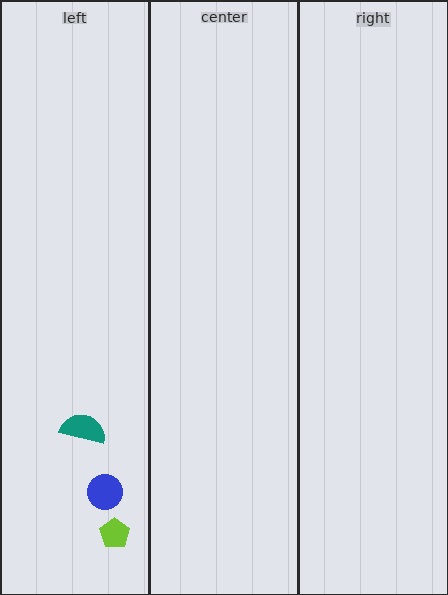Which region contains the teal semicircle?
The left region.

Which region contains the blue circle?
The left region.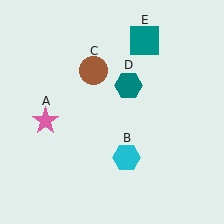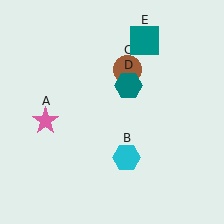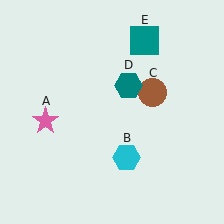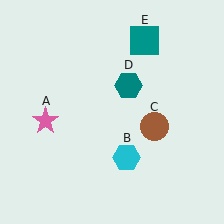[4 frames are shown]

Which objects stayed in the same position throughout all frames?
Pink star (object A) and cyan hexagon (object B) and teal hexagon (object D) and teal square (object E) remained stationary.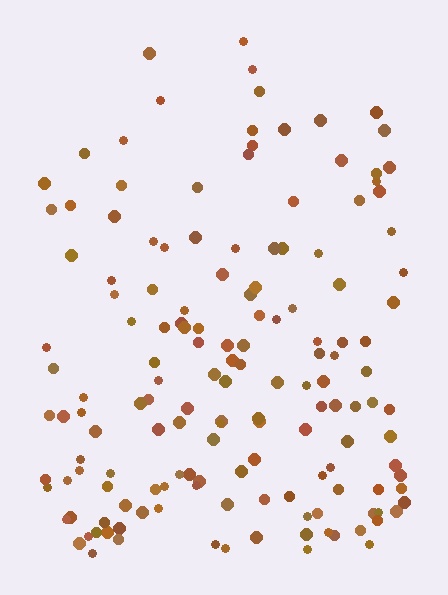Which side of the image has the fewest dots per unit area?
The top.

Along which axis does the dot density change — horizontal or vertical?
Vertical.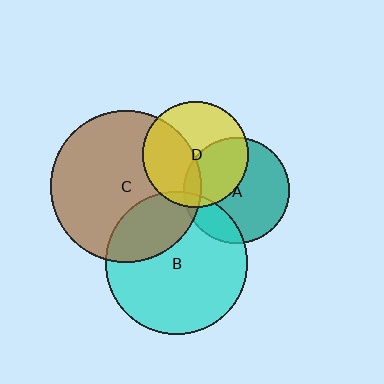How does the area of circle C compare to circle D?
Approximately 2.0 times.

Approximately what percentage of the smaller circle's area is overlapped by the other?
Approximately 10%.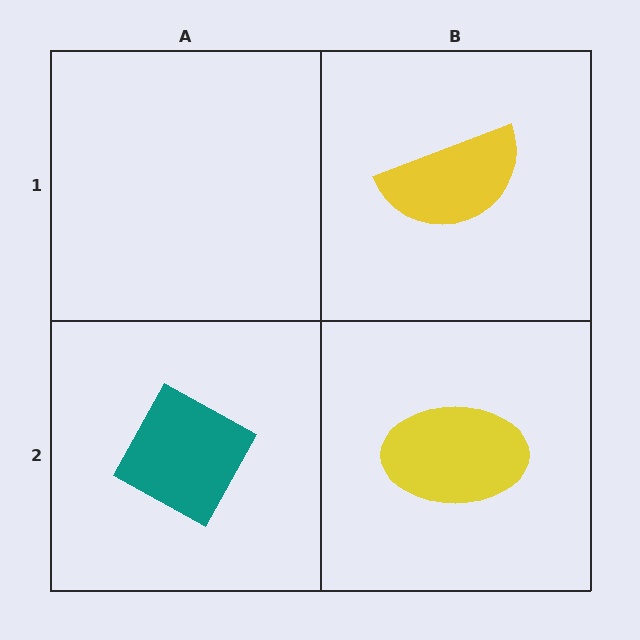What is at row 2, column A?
A teal diamond.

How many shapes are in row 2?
2 shapes.